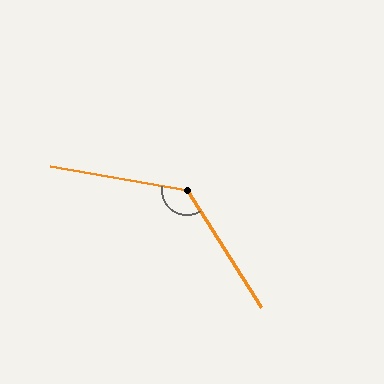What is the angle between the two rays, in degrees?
Approximately 132 degrees.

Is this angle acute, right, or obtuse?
It is obtuse.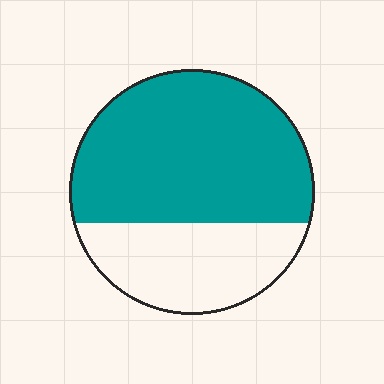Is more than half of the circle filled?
Yes.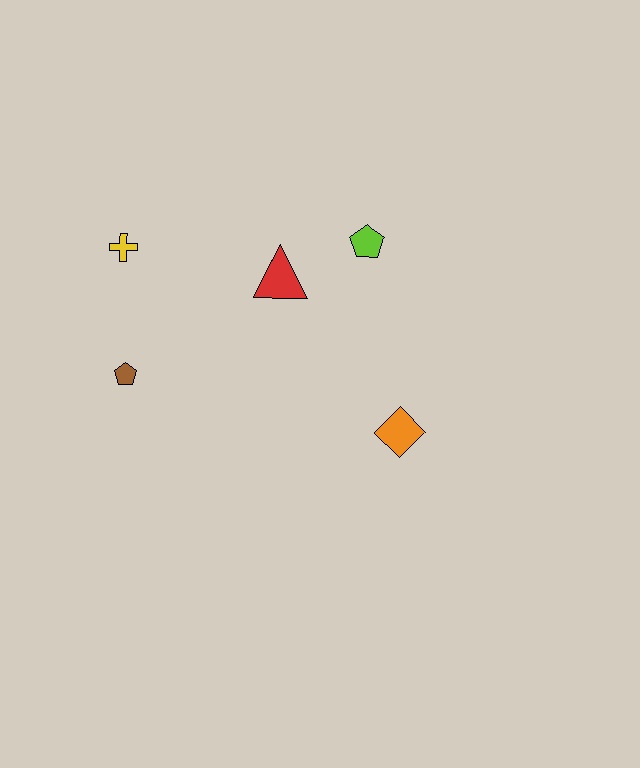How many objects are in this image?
There are 5 objects.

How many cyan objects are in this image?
There are no cyan objects.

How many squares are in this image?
There are no squares.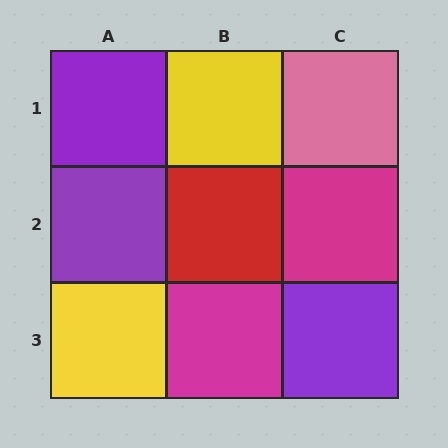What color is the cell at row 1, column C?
Pink.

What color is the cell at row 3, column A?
Yellow.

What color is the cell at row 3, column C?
Purple.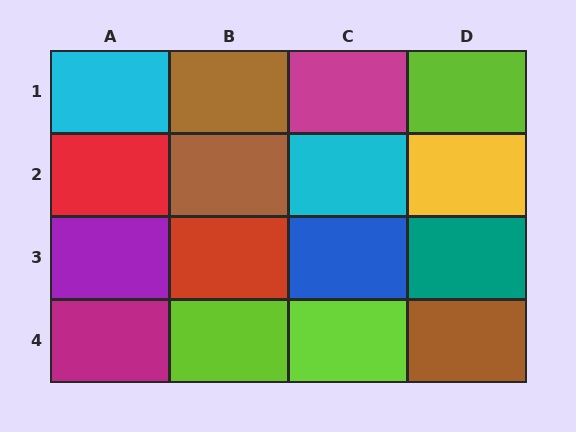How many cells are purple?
1 cell is purple.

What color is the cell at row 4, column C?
Lime.